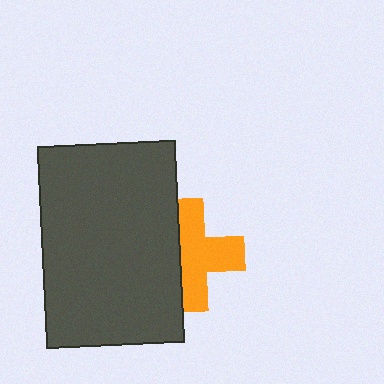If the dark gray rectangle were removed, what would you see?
You would see the complete orange cross.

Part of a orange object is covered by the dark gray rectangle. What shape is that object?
It is a cross.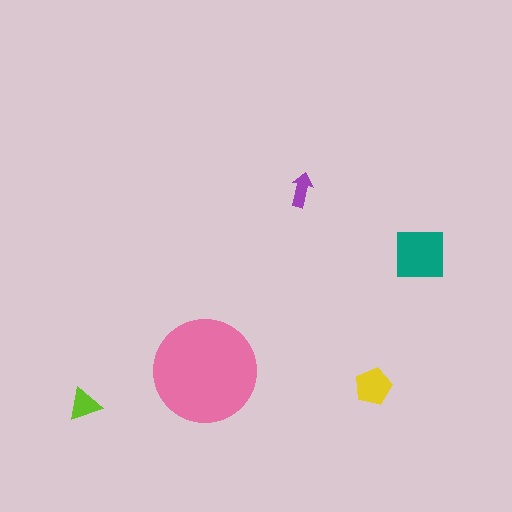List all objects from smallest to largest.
The purple arrow, the lime triangle, the yellow pentagon, the teal square, the pink circle.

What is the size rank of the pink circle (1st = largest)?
1st.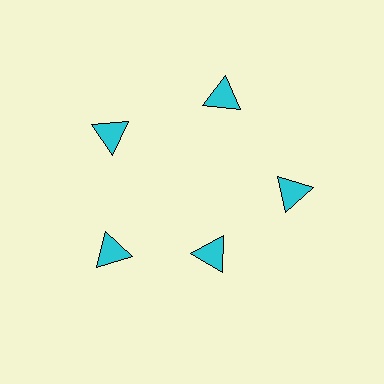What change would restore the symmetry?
The symmetry would be restored by moving it outward, back onto the ring so that all 5 triangles sit at equal angles and equal distance from the center.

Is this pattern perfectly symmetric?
No. The 5 cyan triangles are arranged in a ring, but one element near the 5 o'clock position is pulled inward toward the center, breaking the 5-fold rotational symmetry.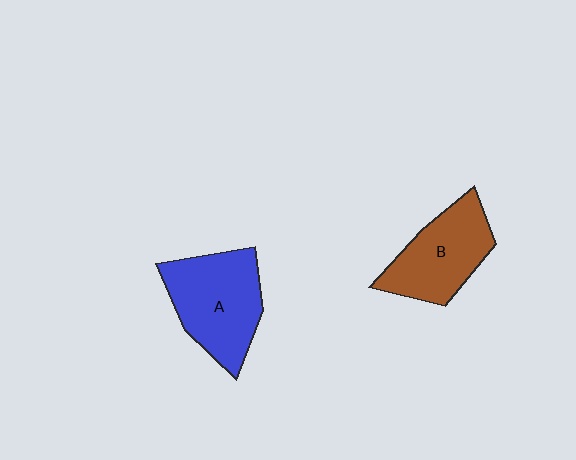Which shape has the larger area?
Shape A (blue).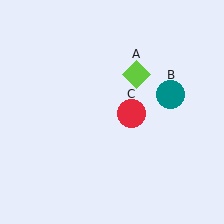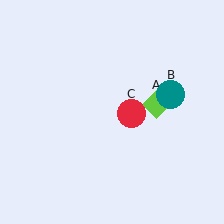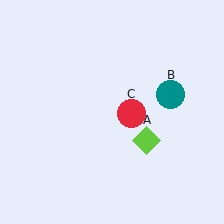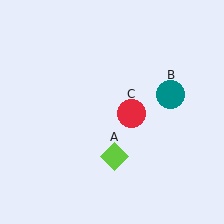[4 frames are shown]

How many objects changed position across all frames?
1 object changed position: lime diamond (object A).